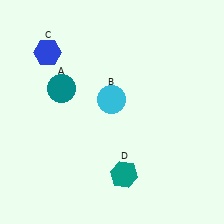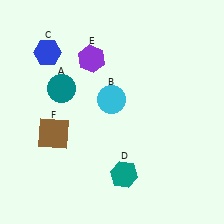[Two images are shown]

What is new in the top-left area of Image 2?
A purple hexagon (E) was added in the top-left area of Image 2.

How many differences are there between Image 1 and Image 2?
There are 2 differences between the two images.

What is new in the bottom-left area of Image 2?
A brown square (F) was added in the bottom-left area of Image 2.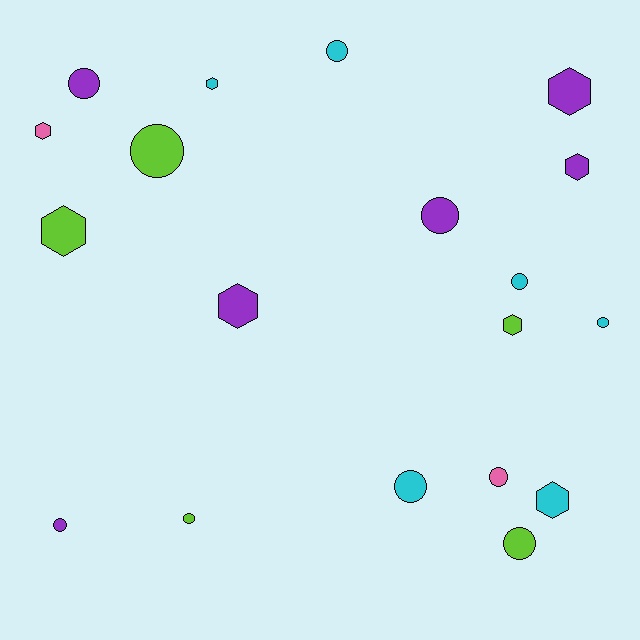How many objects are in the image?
There are 19 objects.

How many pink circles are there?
There is 1 pink circle.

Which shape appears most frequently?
Circle, with 11 objects.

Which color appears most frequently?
Purple, with 6 objects.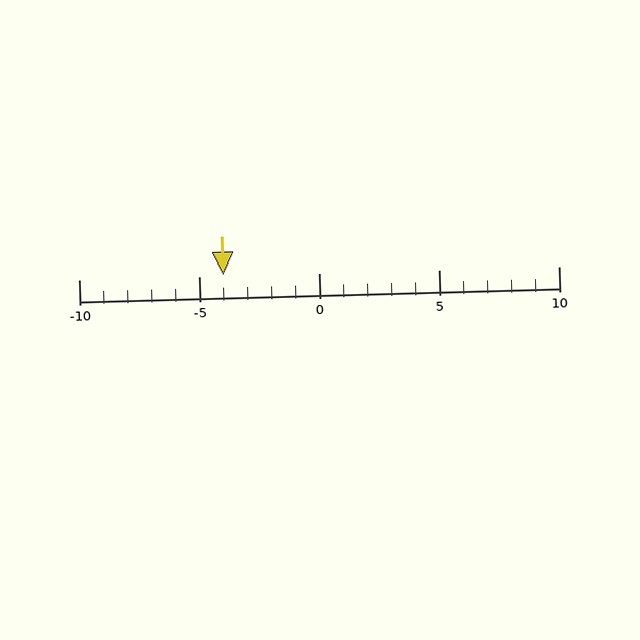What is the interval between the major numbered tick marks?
The major tick marks are spaced 5 units apart.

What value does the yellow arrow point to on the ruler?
The yellow arrow points to approximately -4.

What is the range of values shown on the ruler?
The ruler shows values from -10 to 10.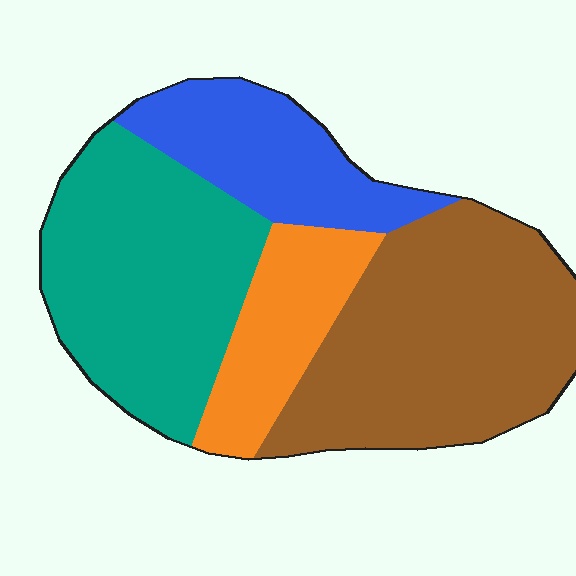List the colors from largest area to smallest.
From largest to smallest: brown, teal, blue, orange.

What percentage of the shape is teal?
Teal takes up between a sixth and a third of the shape.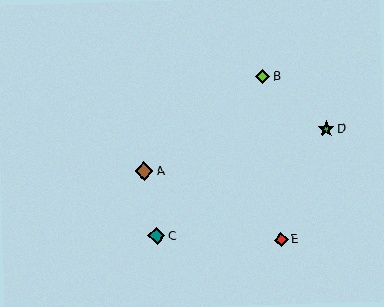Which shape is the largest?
The brown diamond (labeled A) is the largest.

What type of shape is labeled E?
Shape E is a red diamond.